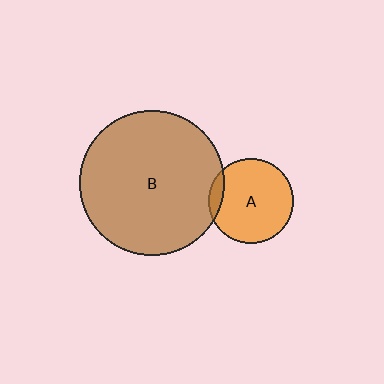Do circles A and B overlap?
Yes.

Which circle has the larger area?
Circle B (brown).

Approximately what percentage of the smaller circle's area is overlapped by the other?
Approximately 10%.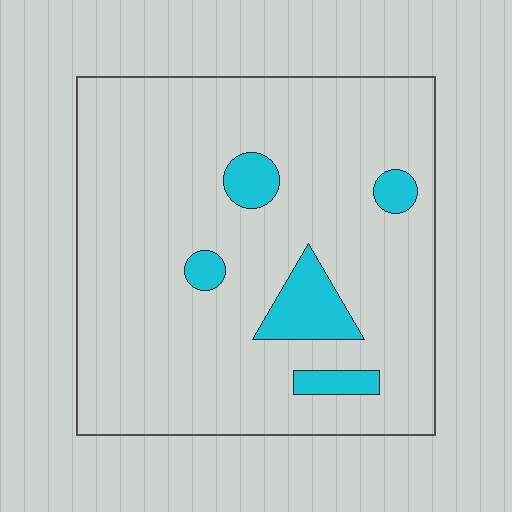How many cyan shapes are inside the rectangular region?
5.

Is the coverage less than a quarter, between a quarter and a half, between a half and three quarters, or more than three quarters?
Less than a quarter.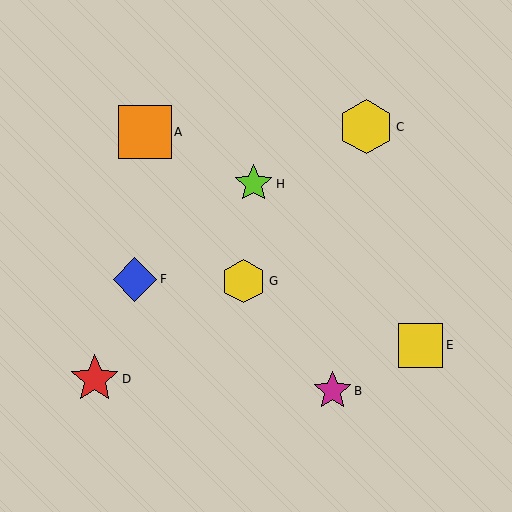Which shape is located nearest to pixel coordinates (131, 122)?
The orange square (labeled A) at (145, 132) is nearest to that location.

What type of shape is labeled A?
Shape A is an orange square.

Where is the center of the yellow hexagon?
The center of the yellow hexagon is at (366, 127).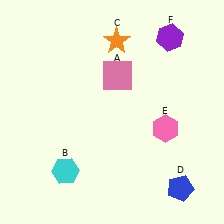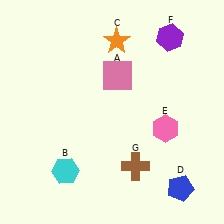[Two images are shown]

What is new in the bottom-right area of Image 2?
A brown cross (G) was added in the bottom-right area of Image 2.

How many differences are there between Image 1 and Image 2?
There is 1 difference between the two images.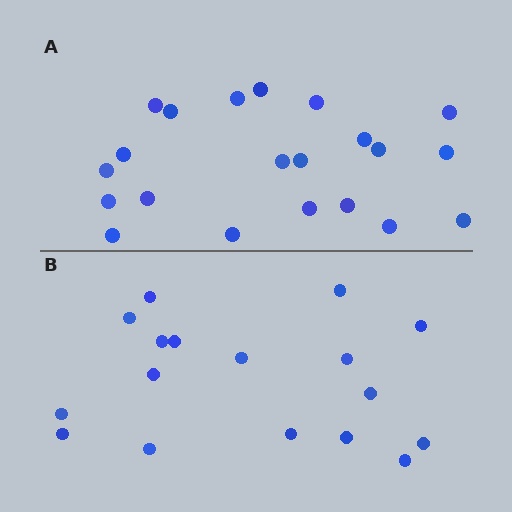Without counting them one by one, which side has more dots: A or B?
Region A (the top region) has more dots.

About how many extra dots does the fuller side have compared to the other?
Region A has about 4 more dots than region B.